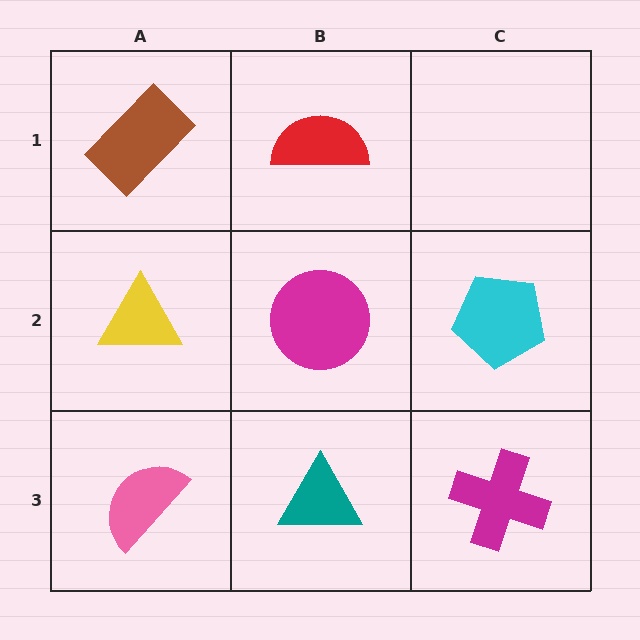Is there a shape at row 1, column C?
No, that cell is empty.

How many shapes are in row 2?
3 shapes.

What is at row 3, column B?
A teal triangle.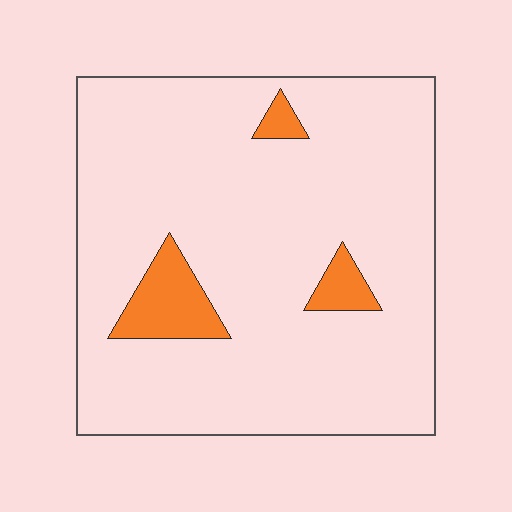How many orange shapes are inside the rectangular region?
3.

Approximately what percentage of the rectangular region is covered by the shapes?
Approximately 10%.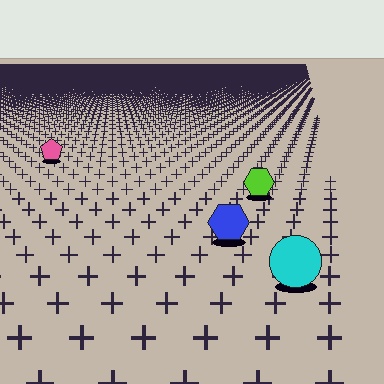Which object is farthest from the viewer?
The pink pentagon is farthest from the viewer. It appears smaller and the ground texture around it is denser.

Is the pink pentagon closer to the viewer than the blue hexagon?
No. The blue hexagon is closer — you can tell from the texture gradient: the ground texture is coarser near it.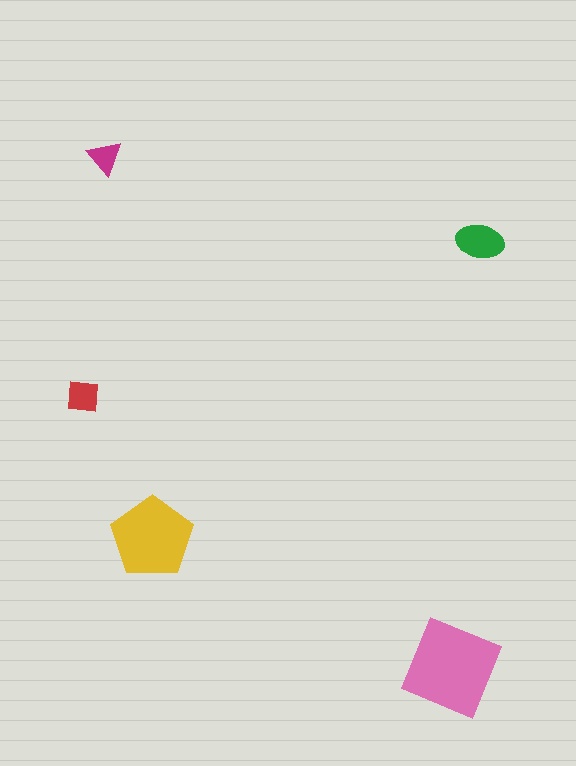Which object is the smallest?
The magenta triangle.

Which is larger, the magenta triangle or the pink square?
The pink square.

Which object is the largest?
The pink square.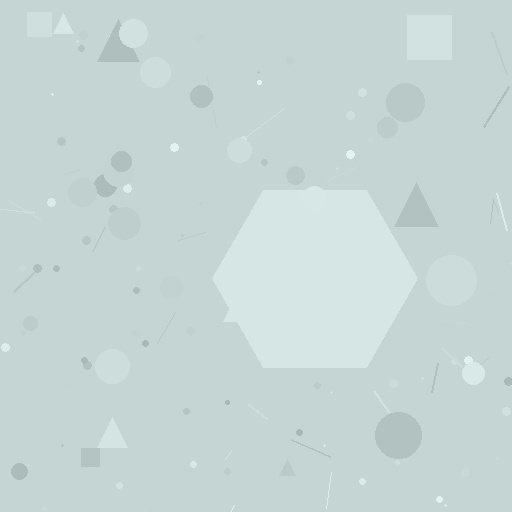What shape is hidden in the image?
A hexagon is hidden in the image.